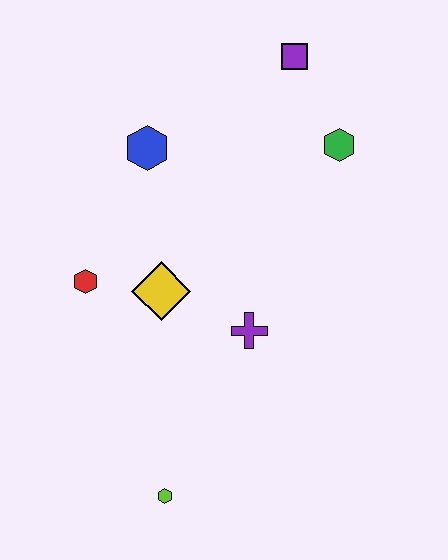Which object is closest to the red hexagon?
The yellow diamond is closest to the red hexagon.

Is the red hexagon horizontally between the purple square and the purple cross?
No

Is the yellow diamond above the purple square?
No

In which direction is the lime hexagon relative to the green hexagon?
The lime hexagon is below the green hexagon.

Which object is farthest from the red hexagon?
The purple square is farthest from the red hexagon.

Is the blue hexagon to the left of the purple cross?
Yes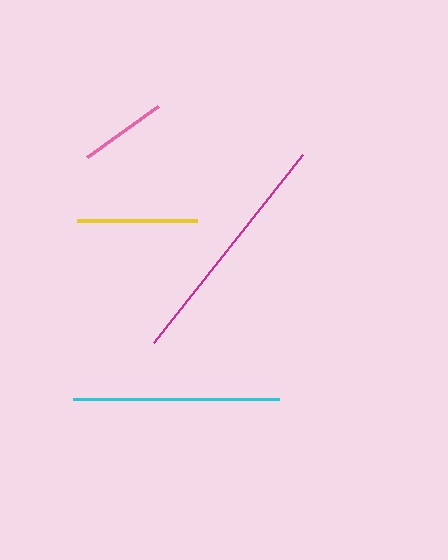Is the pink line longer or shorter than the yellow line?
The yellow line is longer than the pink line.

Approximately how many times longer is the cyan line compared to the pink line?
The cyan line is approximately 2.4 times the length of the pink line.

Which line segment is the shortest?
The pink line is the shortest at approximately 87 pixels.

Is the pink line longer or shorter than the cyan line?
The cyan line is longer than the pink line.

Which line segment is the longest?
The magenta line is the longest at approximately 240 pixels.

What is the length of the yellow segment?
The yellow segment is approximately 121 pixels long.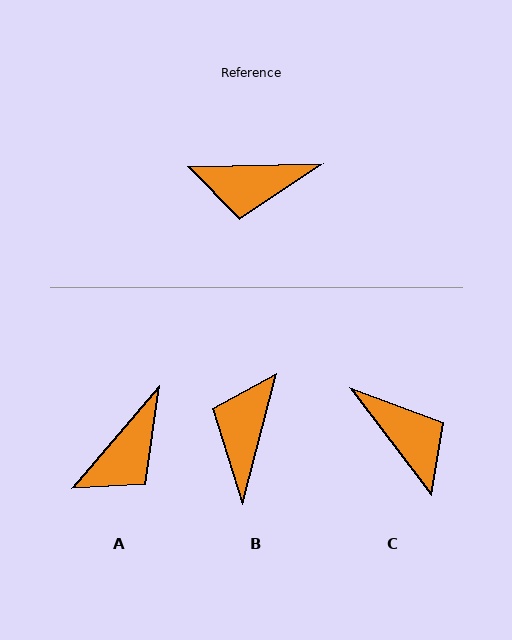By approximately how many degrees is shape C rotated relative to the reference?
Approximately 126 degrees counter-clockwise.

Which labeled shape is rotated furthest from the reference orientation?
C, about 126 degrees away.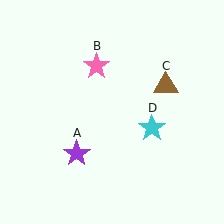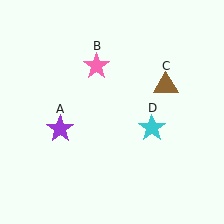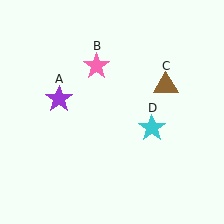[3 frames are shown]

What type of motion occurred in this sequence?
The purple star (object A) rotated clockwise around the center of the scene.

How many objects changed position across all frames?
1 object changed position: purple star (object A).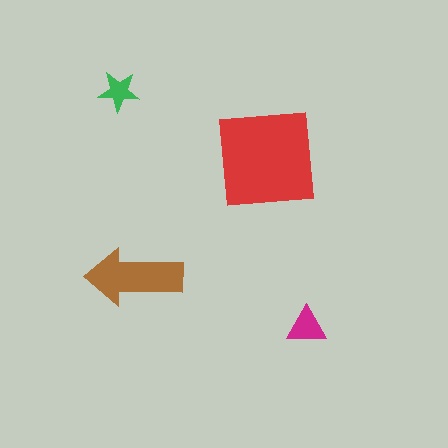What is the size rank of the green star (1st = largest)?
4th.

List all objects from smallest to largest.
The green star, the magenta triangle, the brown arrow, the red square.